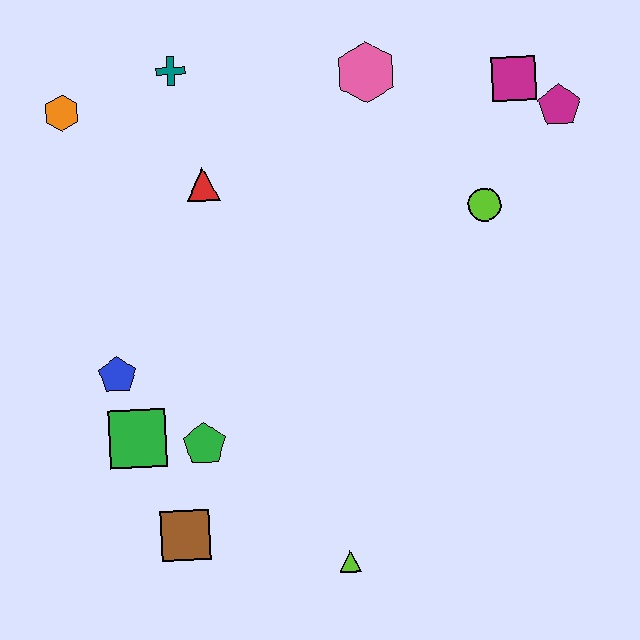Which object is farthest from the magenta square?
The brown square is farthest from the magenta square.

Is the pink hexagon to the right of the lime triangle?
Yes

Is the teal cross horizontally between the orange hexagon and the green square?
No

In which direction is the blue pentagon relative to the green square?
The blue pentagon is above the green square.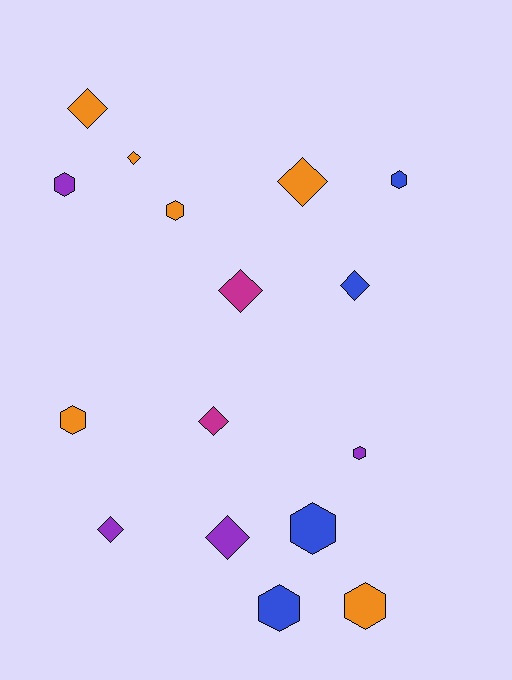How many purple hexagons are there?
There are 2 purple hexagons.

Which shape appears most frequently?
Hexagon, with 8 objects.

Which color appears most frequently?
Orange, with 6 objects.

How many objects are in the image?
There are 16 objects.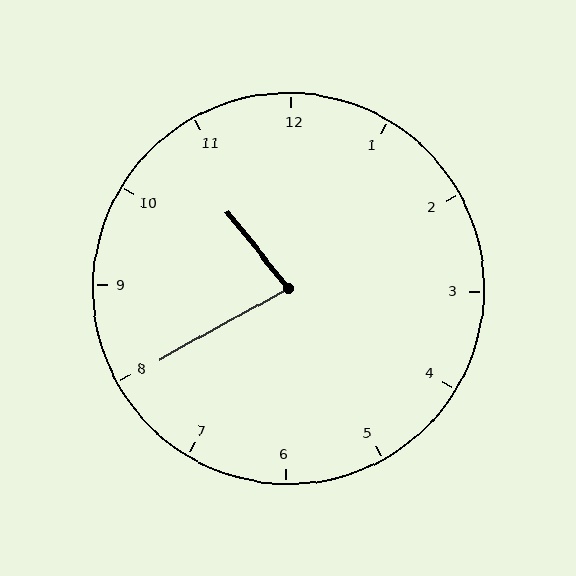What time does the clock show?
10:40.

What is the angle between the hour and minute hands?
Approximately 80 degrees.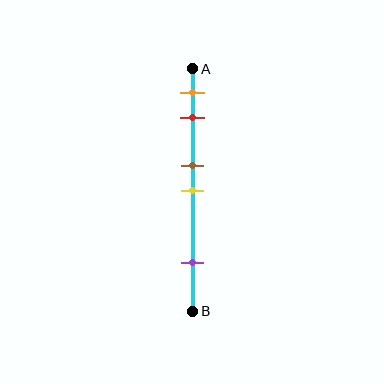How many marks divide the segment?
There are 5 marks dividing the segment.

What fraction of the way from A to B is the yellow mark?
The yellow mark is approximately 50% (0.5) of the way from A to B.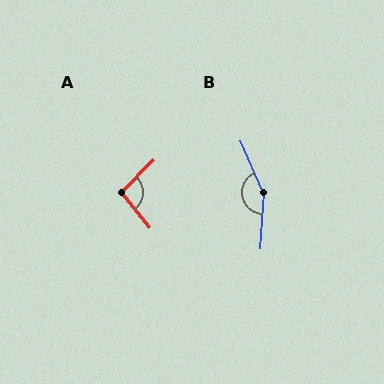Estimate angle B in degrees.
Approximately 154 degrees.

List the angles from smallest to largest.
A (96°), B (154°).